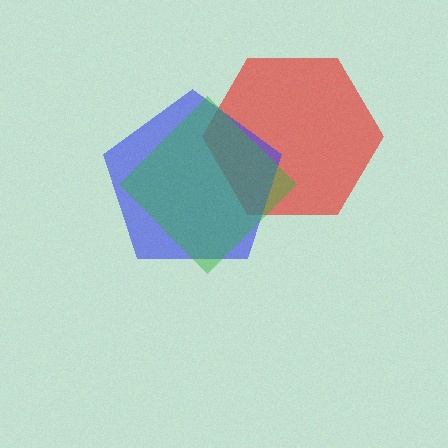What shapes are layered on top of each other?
The layered shapes are: a red hexagon, a blue pentagon, a green diamond.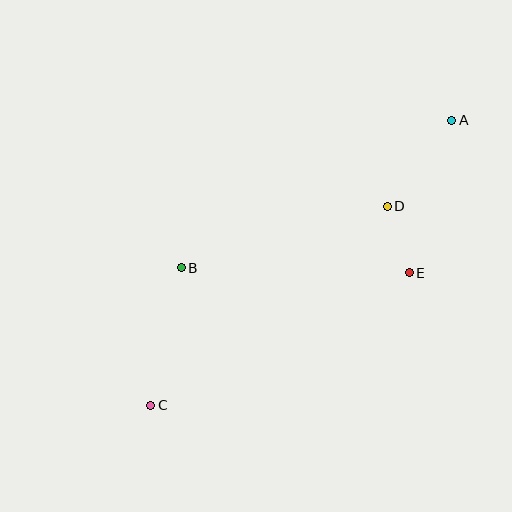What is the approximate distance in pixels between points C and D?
The distance between C and D is approximately 309 pixels.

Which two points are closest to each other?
Points D and E are closest to each other.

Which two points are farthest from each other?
Points A and C are farthest from each other.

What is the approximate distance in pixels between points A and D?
The distance between A and D is approximately 108 pixels.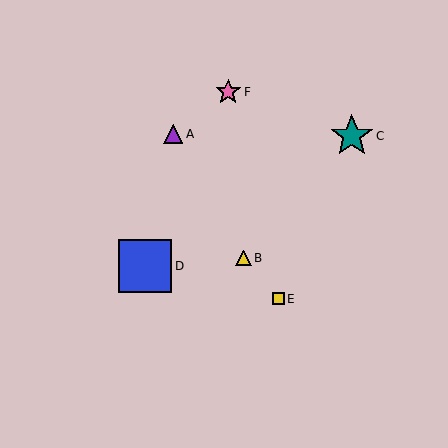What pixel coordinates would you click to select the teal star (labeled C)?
Click at (352, 136) to select the teal star C.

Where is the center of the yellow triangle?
The center of the yellow triangle is at (243, 258).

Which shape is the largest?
The blue square (labeled D) is the largest.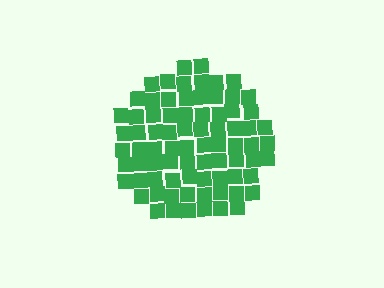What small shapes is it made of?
It is made of small squares.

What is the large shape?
The large shape is a circle.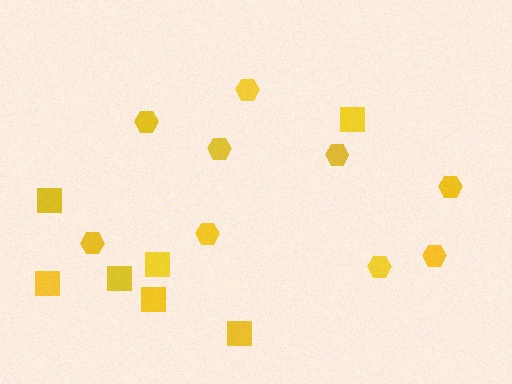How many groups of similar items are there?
There are 2 groups: one group of hexagons (9) and one group of squares (7).